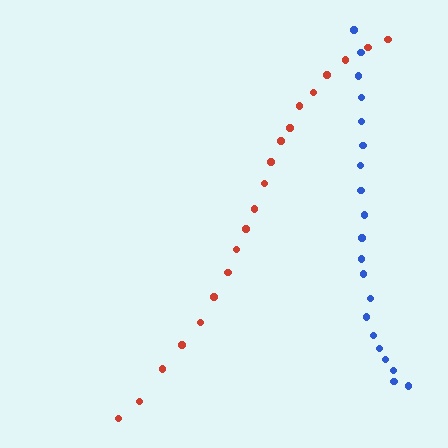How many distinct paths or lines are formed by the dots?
There are 2 distinct paths.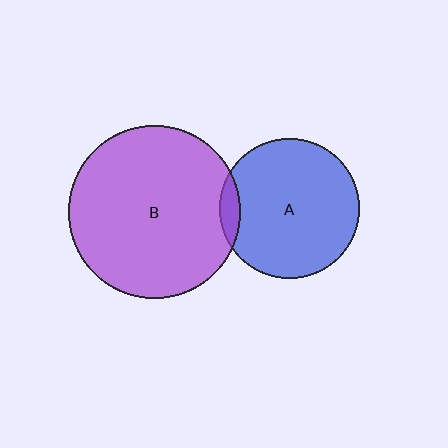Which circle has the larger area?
Circle B (purple).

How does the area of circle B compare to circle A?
Approximately 1.5 times.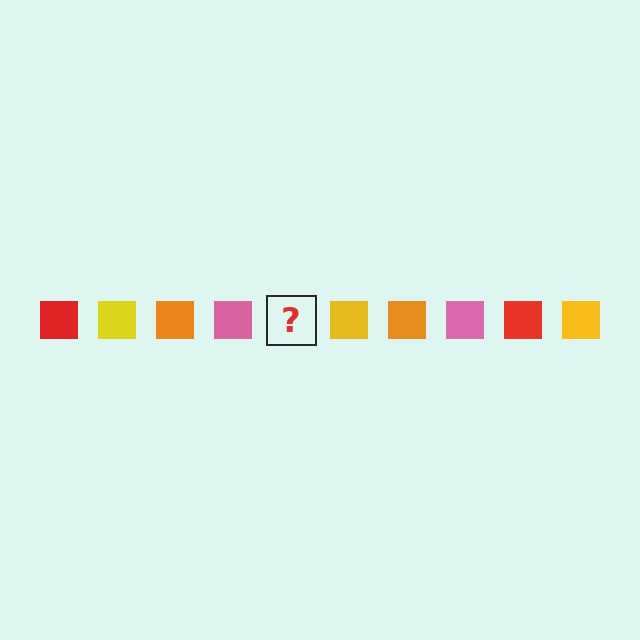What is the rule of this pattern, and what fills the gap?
The rule is that the pattern cycles through red, yellow, orange, pink squares. The gap should be filled with a red square.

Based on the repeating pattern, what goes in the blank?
The blank should be a red square.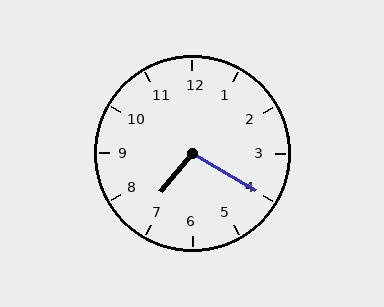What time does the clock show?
7:20.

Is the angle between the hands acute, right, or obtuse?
It is obtuse.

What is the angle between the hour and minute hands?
Approximately 100 degrees.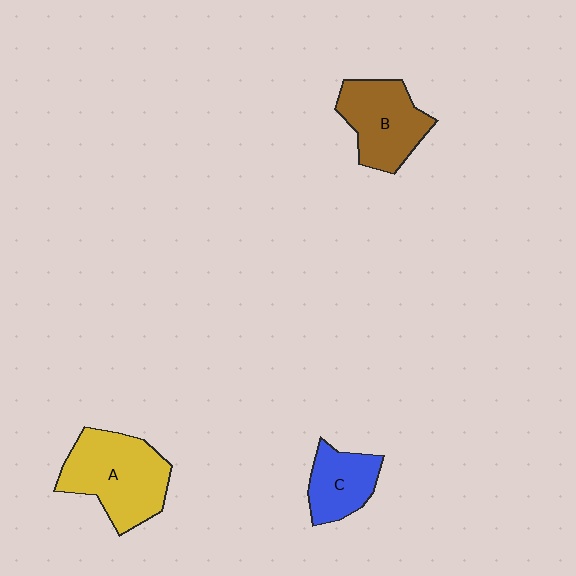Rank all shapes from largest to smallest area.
From largest to smallest: A (yellow), B (brown), C (blue).